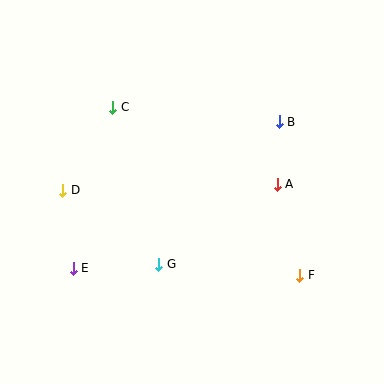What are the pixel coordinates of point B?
Point B is at (279, 122).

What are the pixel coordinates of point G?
Point G is at (159, 264).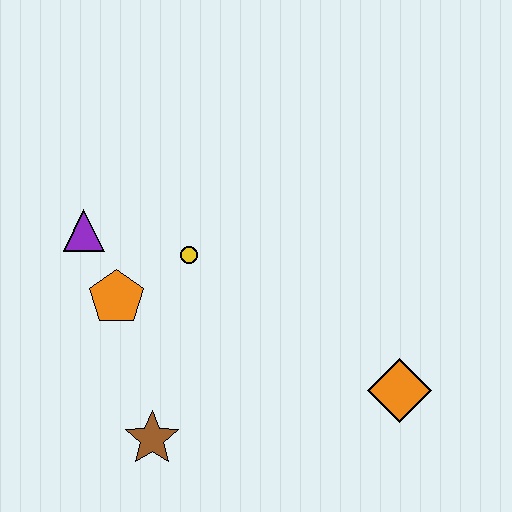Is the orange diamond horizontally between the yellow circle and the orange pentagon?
No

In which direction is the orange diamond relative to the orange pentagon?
The orange diamond is to the right of the orange pentagon.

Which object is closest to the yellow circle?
The orange pentagon is closest to the yellow circle.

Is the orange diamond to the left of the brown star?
No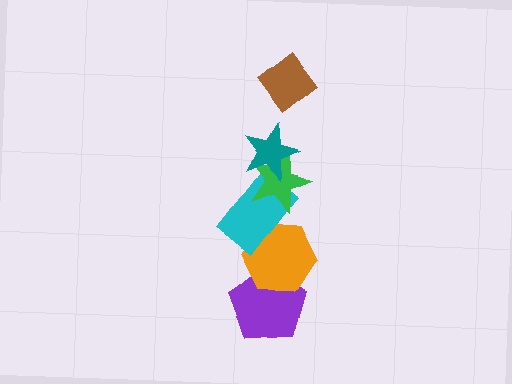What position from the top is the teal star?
The teal star is 2nd from the top.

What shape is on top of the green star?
The teal star is on top of the green star.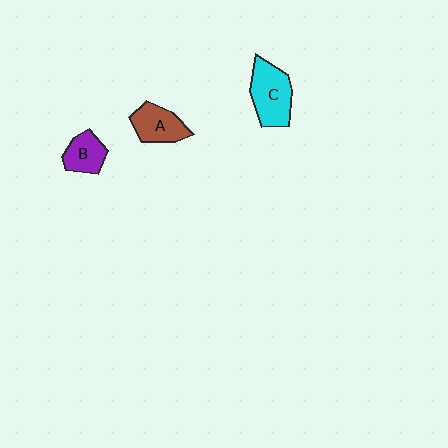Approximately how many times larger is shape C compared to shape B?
Approximately 1.6 times.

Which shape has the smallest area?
Shape B (purple).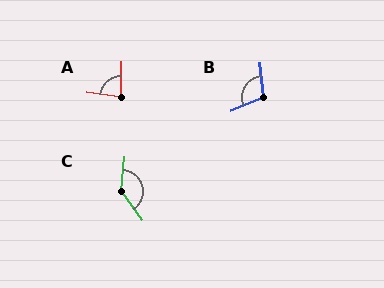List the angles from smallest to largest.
A (84°), B (107°), C (139°).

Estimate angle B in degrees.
Approximately 107 degrees.